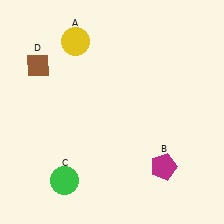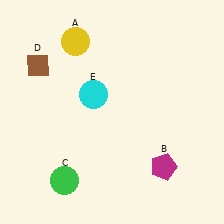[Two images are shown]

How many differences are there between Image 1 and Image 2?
There is 1 difference between the two images.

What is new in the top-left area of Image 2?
A cyan circle (E) was added in the top-left area of Image 2.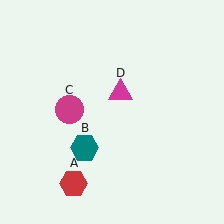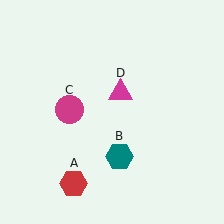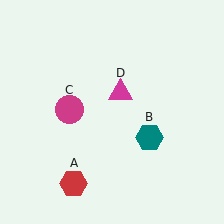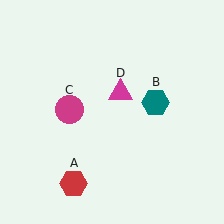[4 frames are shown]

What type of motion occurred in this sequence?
The teal hexagon (object B) rotated counterclockwise around the center of the scene.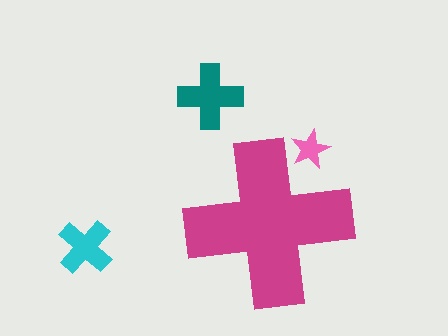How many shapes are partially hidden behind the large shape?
1 shape is partially hidden.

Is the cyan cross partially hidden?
No, the cyan cross is fully visible.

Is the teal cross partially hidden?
No, the teal cross is fully visible.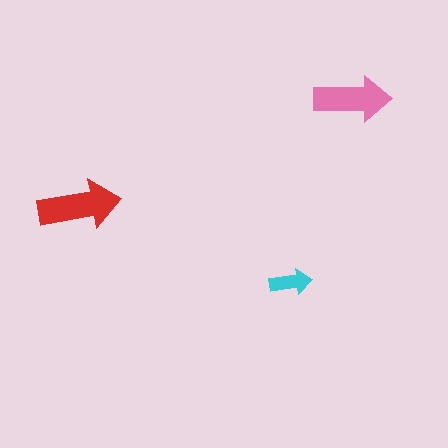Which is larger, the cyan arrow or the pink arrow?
The pink one.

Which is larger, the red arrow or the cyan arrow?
The red one.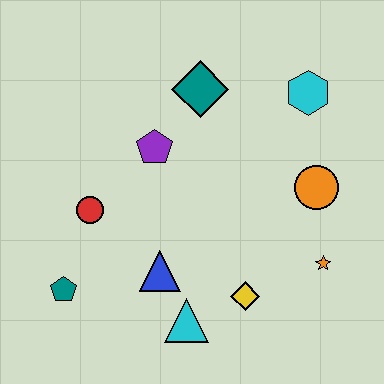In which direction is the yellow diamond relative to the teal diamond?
The yellow diamond is below the teal diamond.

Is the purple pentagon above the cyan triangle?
Yes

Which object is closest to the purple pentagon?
The teal diamond is closest to the purple pentagon.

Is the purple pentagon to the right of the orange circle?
No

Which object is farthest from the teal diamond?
The teal pentagon is farthest from the teal diamond.